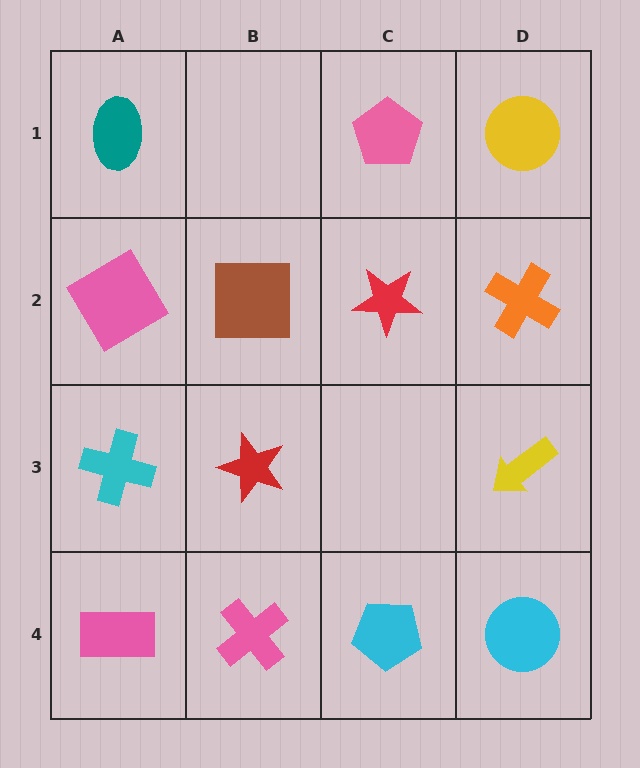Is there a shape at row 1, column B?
No, that cell is empty.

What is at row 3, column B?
A red star.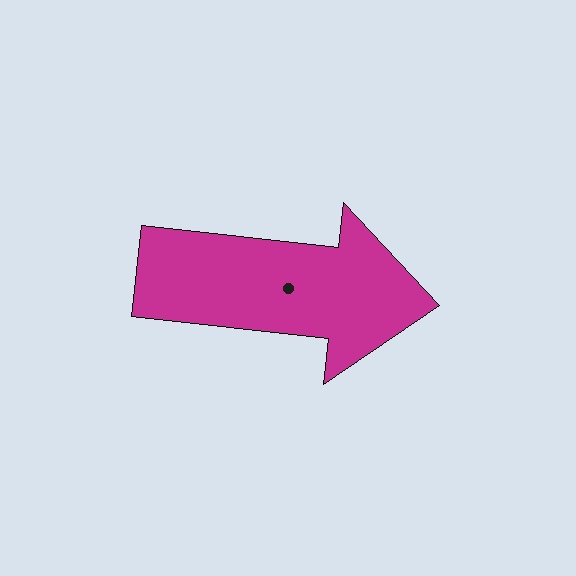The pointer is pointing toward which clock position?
Roughly 3 o'clock.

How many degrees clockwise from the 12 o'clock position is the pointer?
Approximately 96 degrees.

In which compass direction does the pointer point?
East.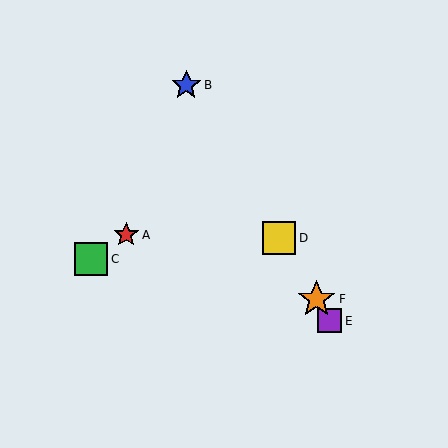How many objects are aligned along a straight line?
4 objects (B, D, E, F) are aligned along a straight line.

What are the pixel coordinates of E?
Object E is at (329, 321).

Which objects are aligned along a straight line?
Objects B, D, E, F are aligned along a straight line.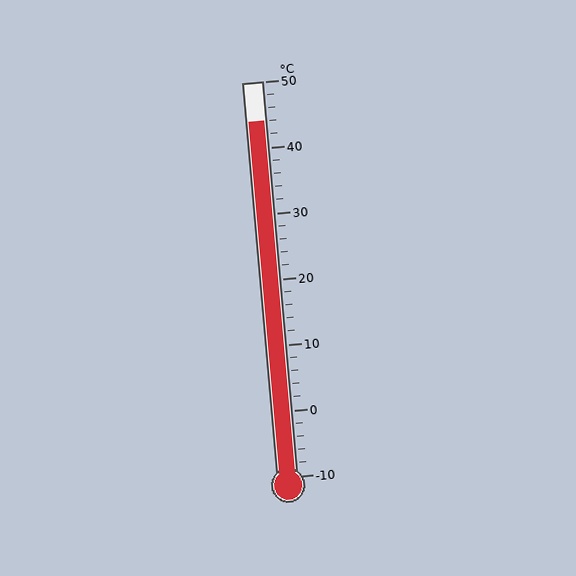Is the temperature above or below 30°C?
The temperature is above 30°C.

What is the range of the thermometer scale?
The thermometer scale ranges from -10°C to 50°C.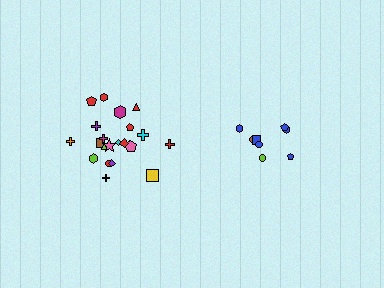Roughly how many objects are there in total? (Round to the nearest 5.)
Roughly 30 objects in total.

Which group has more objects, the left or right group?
The left group.